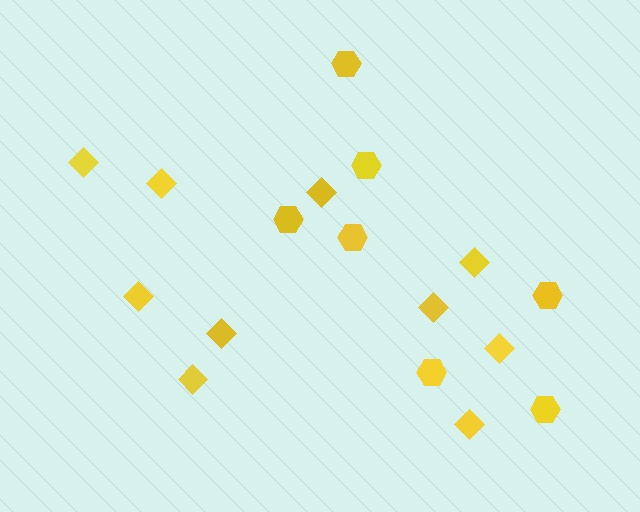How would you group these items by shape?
There are 2 groups: one group of diamonds (10) and one group of hexagons (7).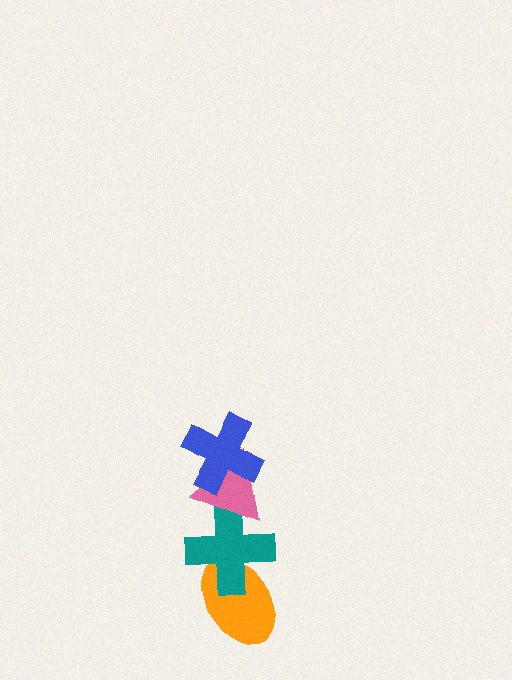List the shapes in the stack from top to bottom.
From top to bottom: the blue cross, the pink triangle, the teal cross, the orange ellipse.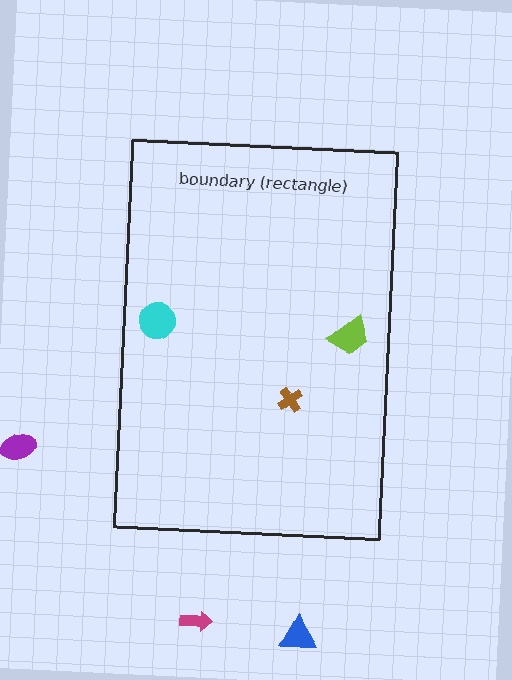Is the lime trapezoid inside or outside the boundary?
Inside.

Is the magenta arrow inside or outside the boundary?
Outside.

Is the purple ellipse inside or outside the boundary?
Outside.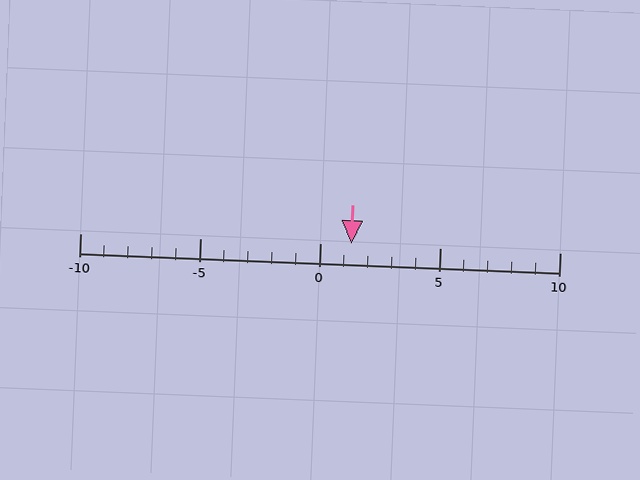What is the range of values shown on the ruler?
The ruler shows values from -10 to 10.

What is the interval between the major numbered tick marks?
The major tick marks are spaced 5 units apart.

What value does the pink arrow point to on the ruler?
The pink arrow points to approximately 1.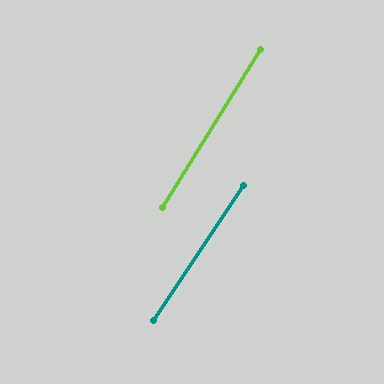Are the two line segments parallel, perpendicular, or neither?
Parallel — their directions differ by only 2.0°.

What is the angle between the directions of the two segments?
Approximately 2 degrees.